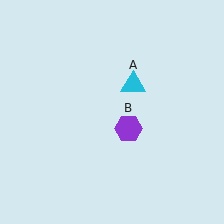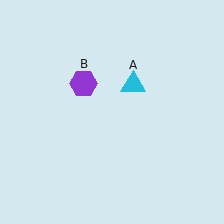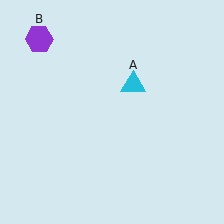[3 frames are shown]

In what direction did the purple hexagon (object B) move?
The purple hexagon (object B) moved up and to the left.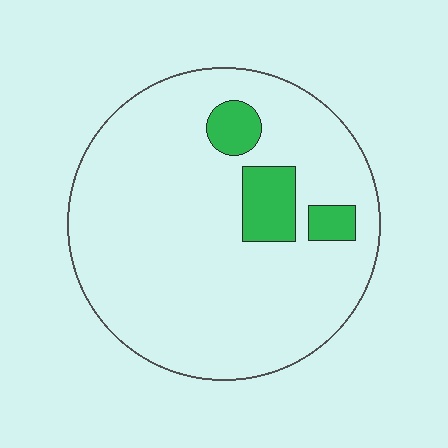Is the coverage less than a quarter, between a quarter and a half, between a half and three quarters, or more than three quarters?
Less than a quarter.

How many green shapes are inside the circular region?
3.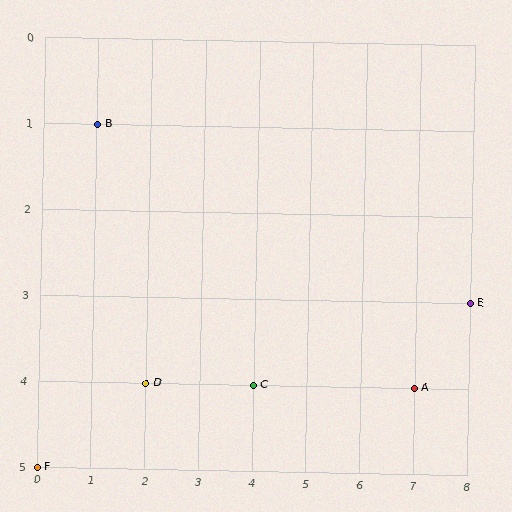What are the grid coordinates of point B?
Point B is at grid coordinates (1, 1).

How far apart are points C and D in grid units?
Points C and D are 2 columns apart.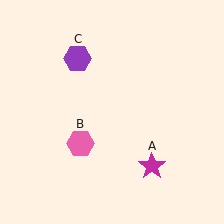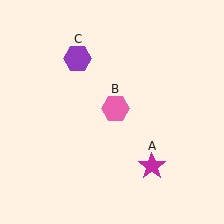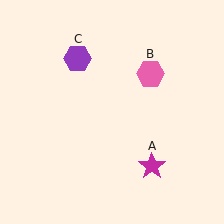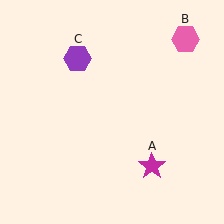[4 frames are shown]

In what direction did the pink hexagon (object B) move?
The pink hexagon (object B) moved up and to the right.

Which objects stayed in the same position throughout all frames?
Magenta star (object A) and purple hexagon (object C) remained stationary.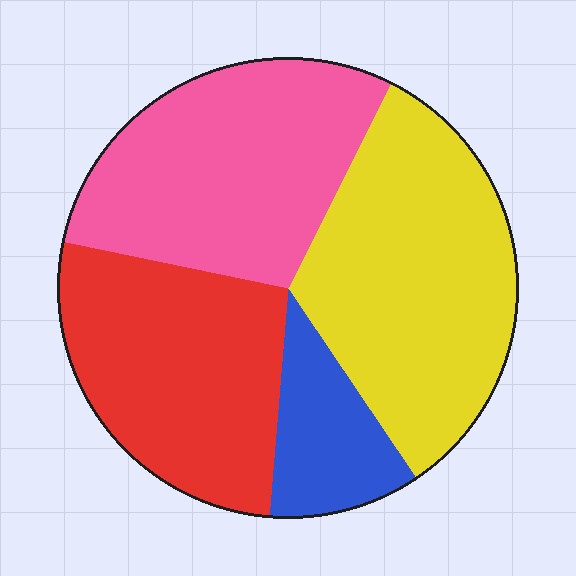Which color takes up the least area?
Blue, at roughly 10%.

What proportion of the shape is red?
Red covers around 25% of the shape.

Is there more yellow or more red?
Yellow.